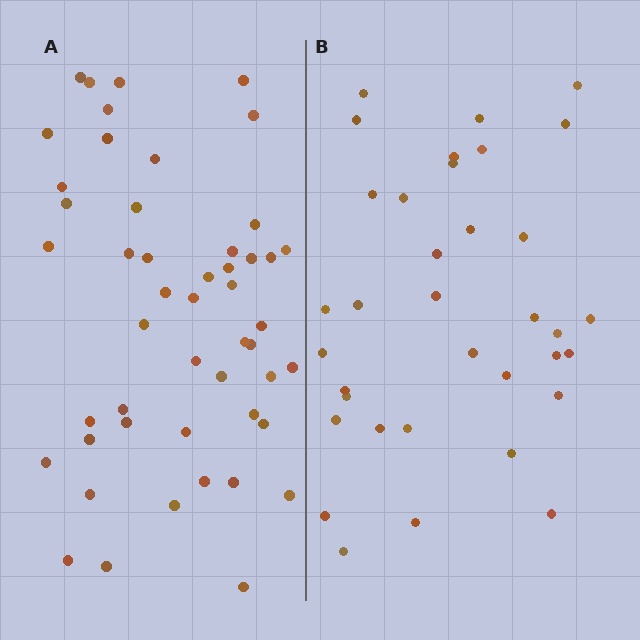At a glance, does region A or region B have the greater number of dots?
Region A (the left region) has more dots.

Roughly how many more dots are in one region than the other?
Region A has approximately 15 more dots than region B.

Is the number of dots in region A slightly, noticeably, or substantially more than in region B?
Region A has noticeably more, but not dramatically so. The ratio is roughly 1.4 to 1.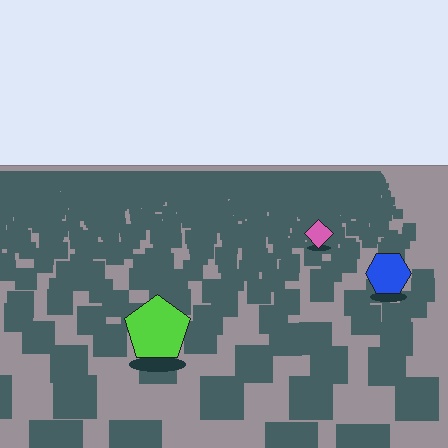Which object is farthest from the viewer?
The pink diamond is farthest from the viewer. It appears smaller and the ground texture around it is denser.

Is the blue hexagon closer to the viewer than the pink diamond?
Yes. The blue hexagon is closer — you can tell from the texture gradient: the ground texture is coarser near it.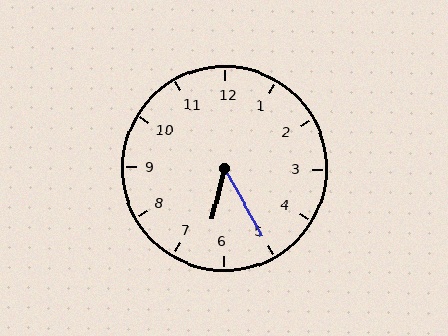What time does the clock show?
6:25.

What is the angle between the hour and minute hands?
Approximately 42 degrees.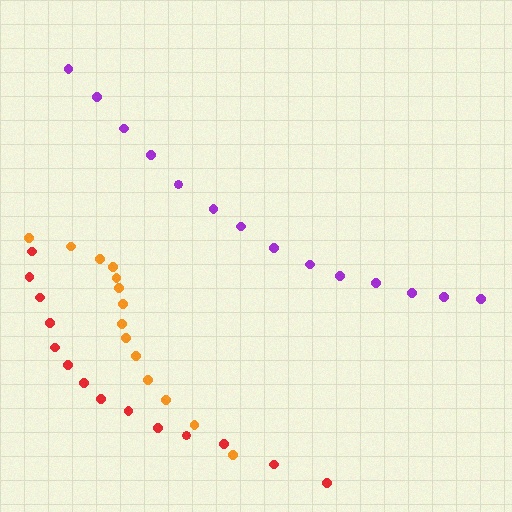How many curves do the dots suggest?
There are 3 distinct paths.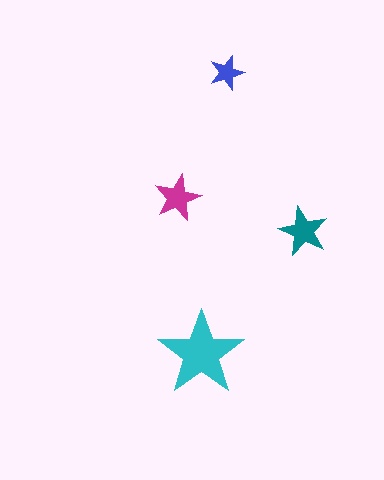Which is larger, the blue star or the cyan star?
The cyan one.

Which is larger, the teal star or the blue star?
The teal one.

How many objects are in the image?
There are 4 objects in the image.